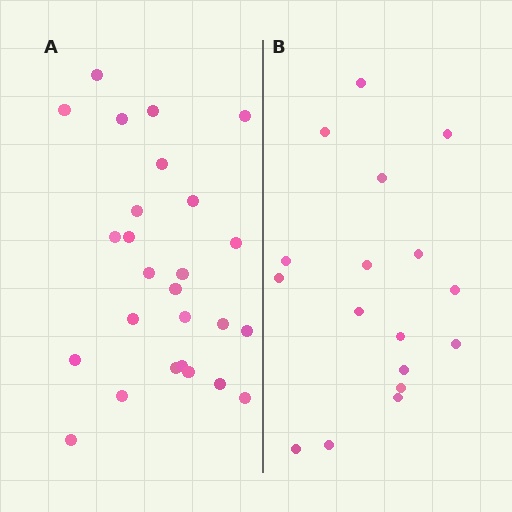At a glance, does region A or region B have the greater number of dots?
Region A (the left region) has more dots.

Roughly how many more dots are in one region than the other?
Region A has roughly 8 or so more dots than region B.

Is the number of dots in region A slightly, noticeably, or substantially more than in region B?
Region A has substantially more. The ratio is roughly 1.5 to 1.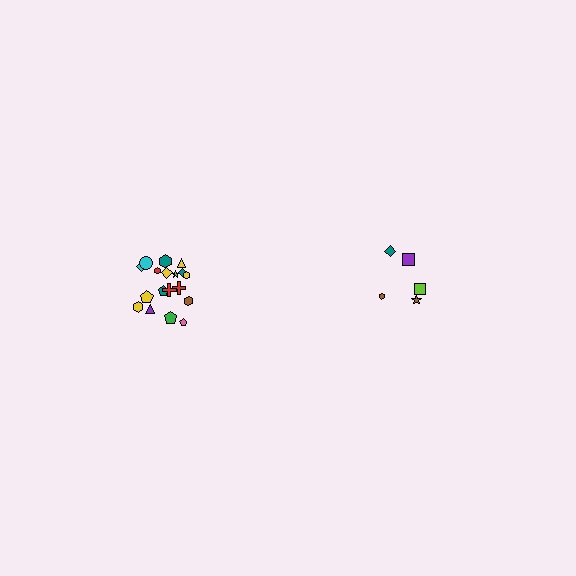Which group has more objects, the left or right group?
The left group.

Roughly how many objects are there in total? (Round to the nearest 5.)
Roughly 25 objects in total.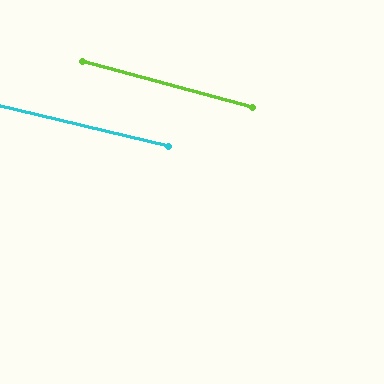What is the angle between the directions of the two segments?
Approximately 2 degrees.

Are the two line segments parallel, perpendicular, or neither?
Parallel — their directions differ by only 1.9°.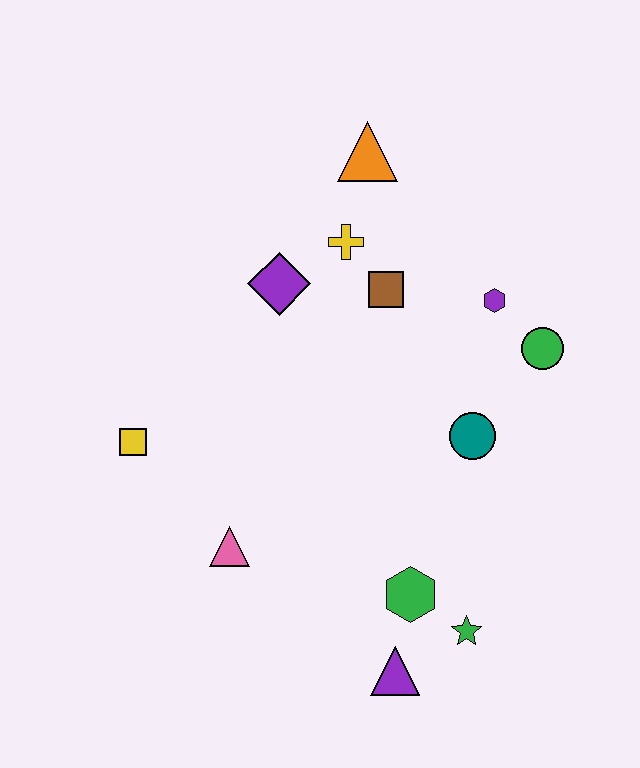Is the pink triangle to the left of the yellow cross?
Yes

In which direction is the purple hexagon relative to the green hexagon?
The purple hexagon is above the green hexagon.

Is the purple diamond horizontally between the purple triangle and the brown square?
No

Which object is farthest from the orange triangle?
The purple triangle is farthest from the orange triangle.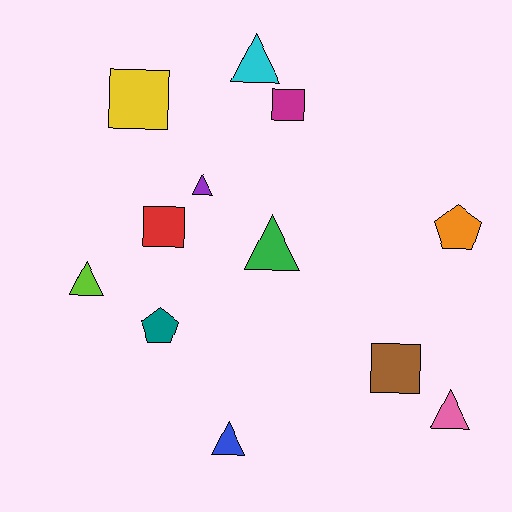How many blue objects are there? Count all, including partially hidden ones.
There is 1 blue object.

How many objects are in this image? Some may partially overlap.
There are 12 objects.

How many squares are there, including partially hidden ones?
There are 4 squares.